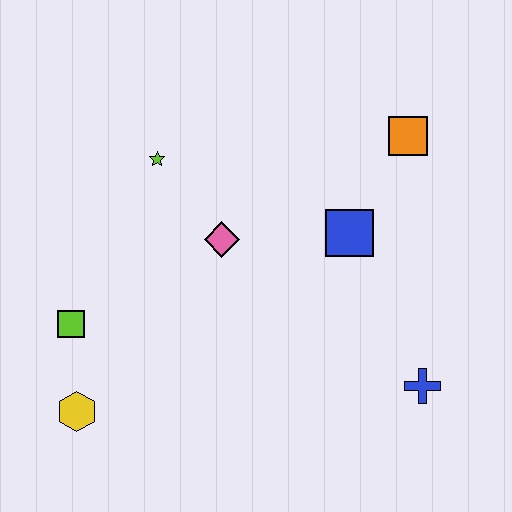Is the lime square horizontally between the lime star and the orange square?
No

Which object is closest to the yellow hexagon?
The lime square is closest to the yellow hexagon.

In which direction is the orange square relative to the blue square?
The orange square is above the blue square.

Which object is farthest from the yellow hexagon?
The orange square is farthest from the yellow hexagon.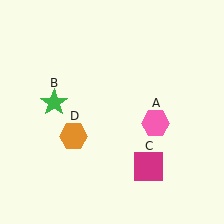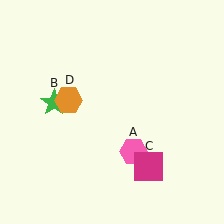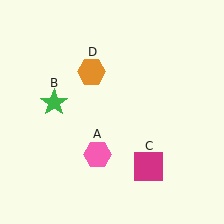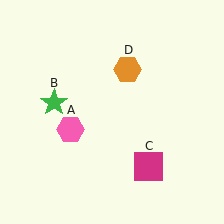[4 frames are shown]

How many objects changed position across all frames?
2 objects changed position: pink hexagon (object A), orange hexagon (object D).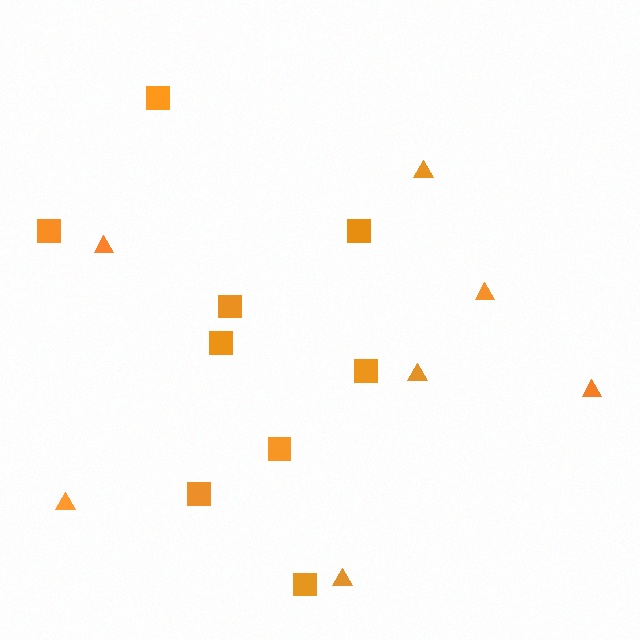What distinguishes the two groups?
There are 2 groups: one group of triangles (7) and one group of squares (9).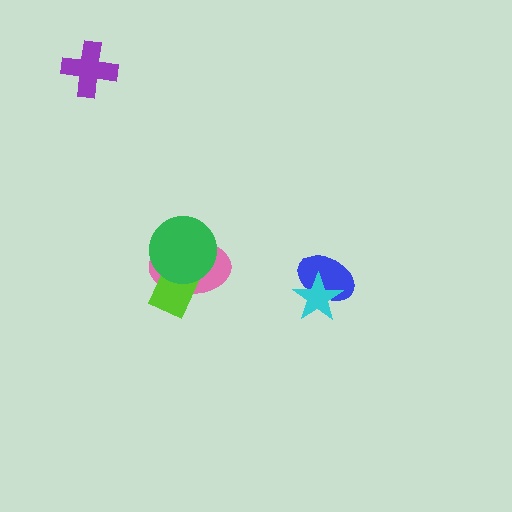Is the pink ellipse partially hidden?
Yes, it is partially covered by another shape.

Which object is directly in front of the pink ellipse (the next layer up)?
The lime rectangle is directly in front of the pink ellipse.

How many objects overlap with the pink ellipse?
2 objects overlap with the pink ellipse.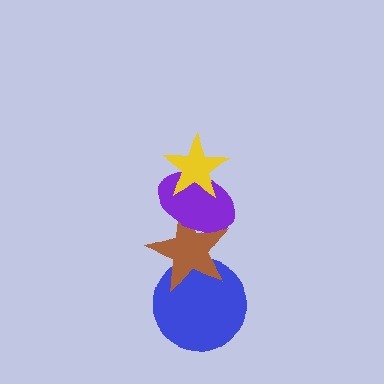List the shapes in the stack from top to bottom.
From top to bottom: the yellow star, the purple ellipse, the brown star, the blue circle.